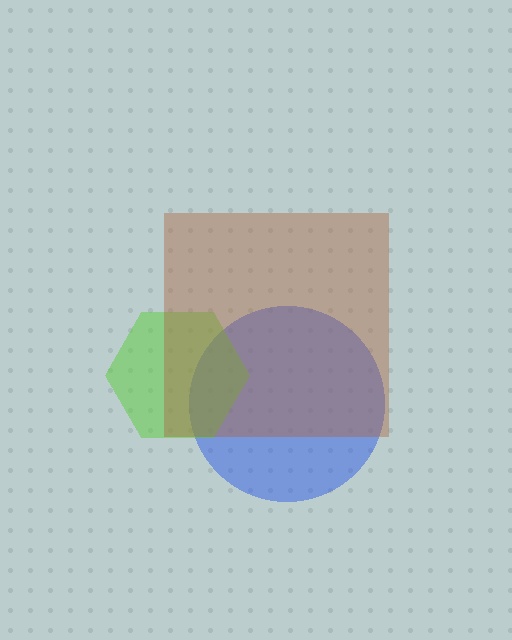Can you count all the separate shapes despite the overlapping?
Yes, there are 3 separate shapes.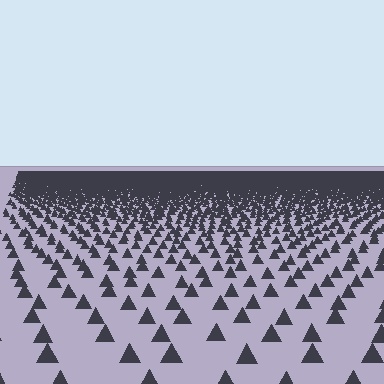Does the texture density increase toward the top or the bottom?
Density increases toward the top.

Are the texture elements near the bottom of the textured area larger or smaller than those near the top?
Larger. Near the bottom, elements are closer to the viewer and appear at a bigger on-screen size.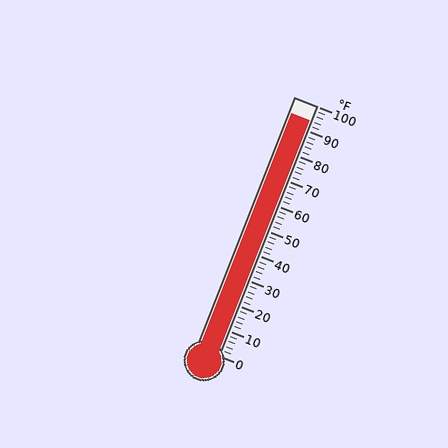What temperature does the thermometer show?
The thermometer shows approximately 94°F.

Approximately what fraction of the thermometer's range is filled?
The thermometer is filled to approximately 95% of its range.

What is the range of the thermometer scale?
The thermometer scale ranges from 0°F to 100°F.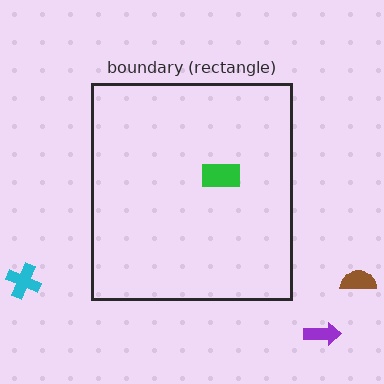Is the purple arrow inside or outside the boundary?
Outside.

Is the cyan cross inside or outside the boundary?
Outside.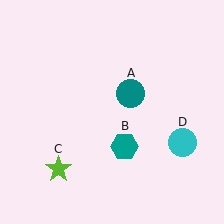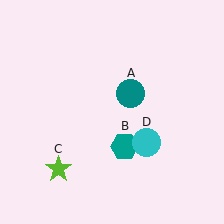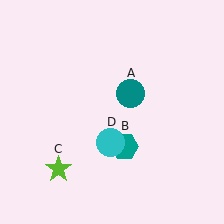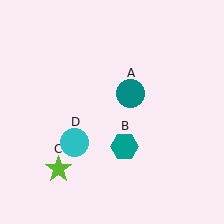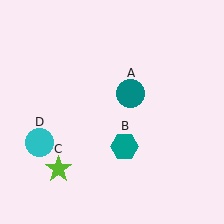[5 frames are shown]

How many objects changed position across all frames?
1 object changed position: cyan circle (object D).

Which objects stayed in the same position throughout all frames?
Teal circle (object A) and teal hexagon (object B) and lime star (object C) remained stationary.